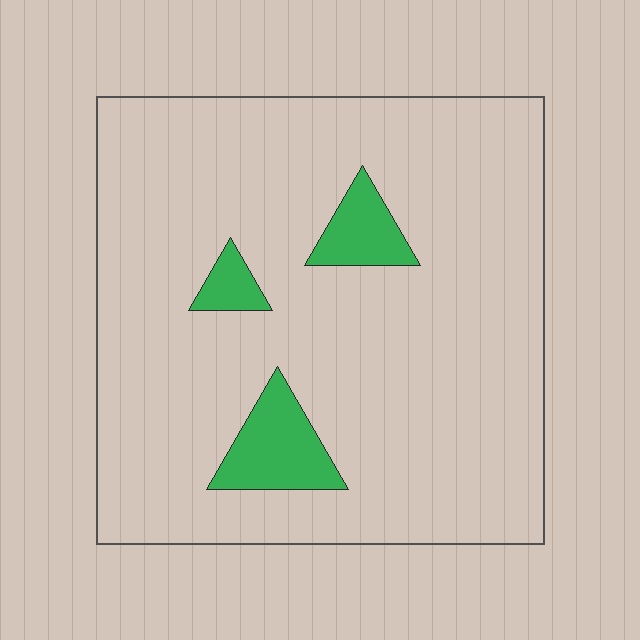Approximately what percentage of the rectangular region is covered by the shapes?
Approximately 10%.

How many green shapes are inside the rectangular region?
3.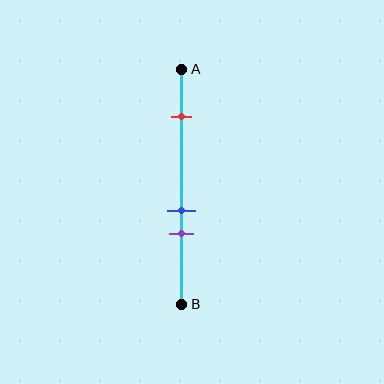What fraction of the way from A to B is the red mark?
The red mark is approximately 20% (0.2) of the way from A to B.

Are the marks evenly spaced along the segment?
No, the marks are not evenly spaced.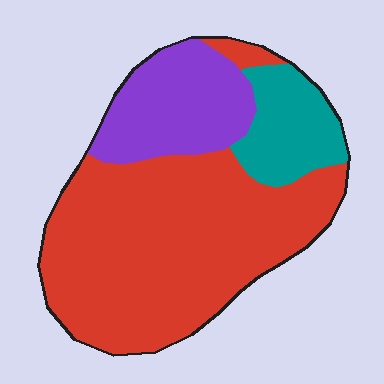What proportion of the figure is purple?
Purple covers around 20% of the figure.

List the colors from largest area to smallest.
From largest to smallest: red, purple, teal.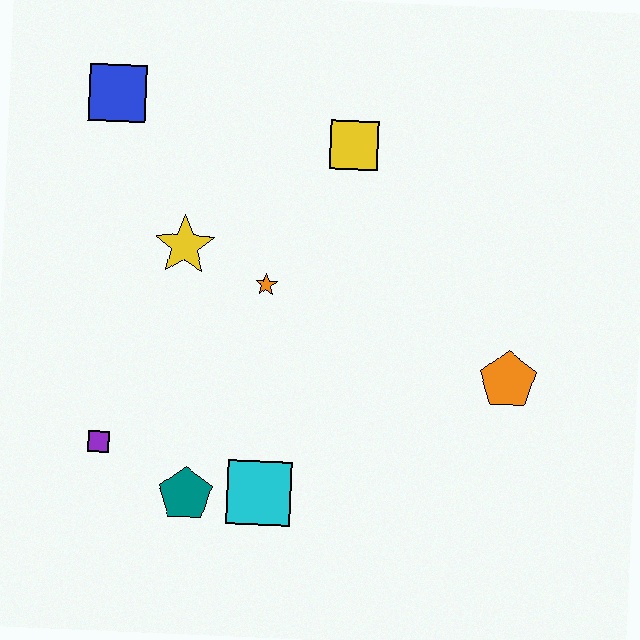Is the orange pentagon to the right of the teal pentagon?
Yes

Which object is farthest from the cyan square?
The blue square is farthest from the cyan square.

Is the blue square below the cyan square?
No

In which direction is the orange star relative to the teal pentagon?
The orange star is above the teal pentagon.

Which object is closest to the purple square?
The teal pentagon is closest to the purple square.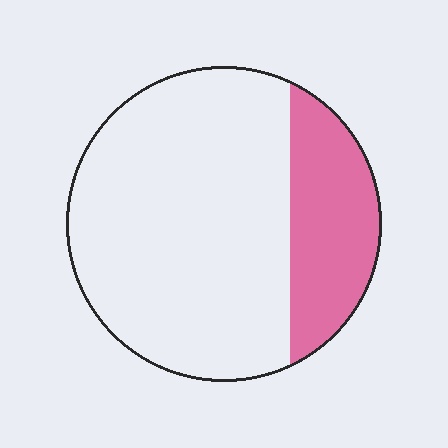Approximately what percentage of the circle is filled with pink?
Approximately 25%.